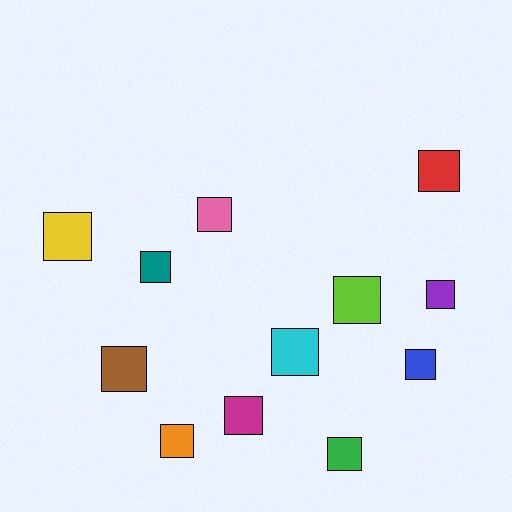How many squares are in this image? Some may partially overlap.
There are 12 squares.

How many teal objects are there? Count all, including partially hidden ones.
There is 1 teal object.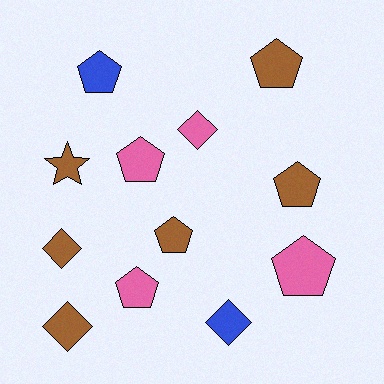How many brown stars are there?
There is 1 brown star.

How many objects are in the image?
There are 12 objects.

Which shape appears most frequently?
Pentagon, with 7 objects.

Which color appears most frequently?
Brown, with 6 objects.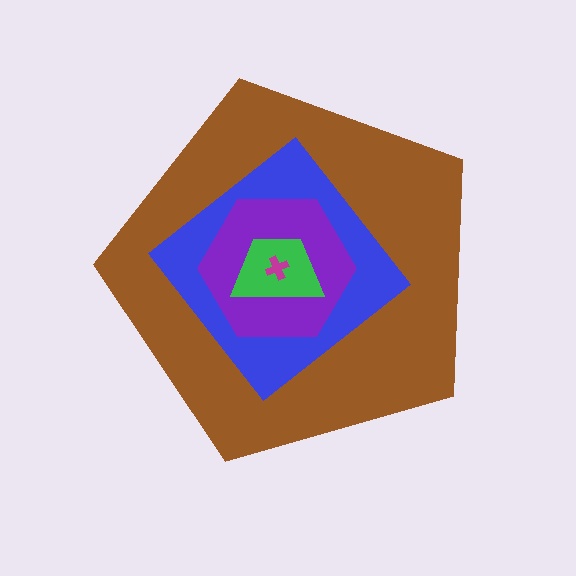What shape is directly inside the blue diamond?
The purple hexagon.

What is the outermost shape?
The brown pentagon.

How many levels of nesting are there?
5.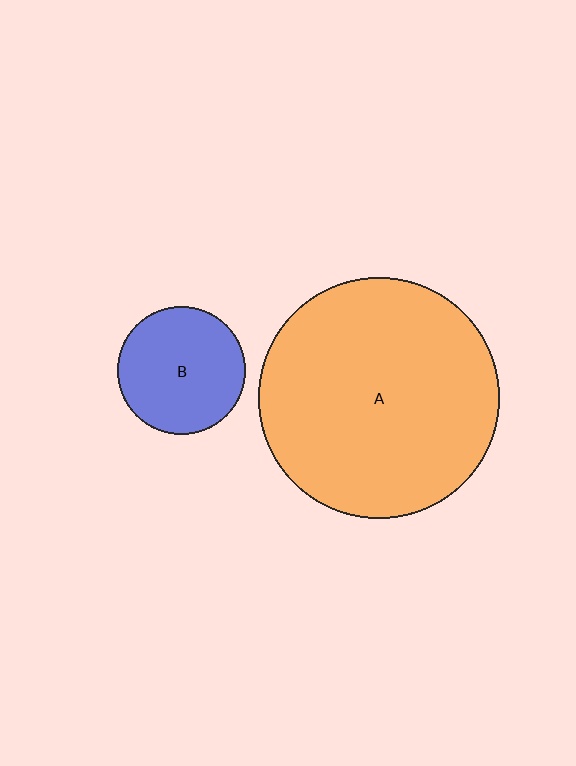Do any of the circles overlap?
No, none of the circles overlap.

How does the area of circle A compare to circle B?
Approximately 3.5 times.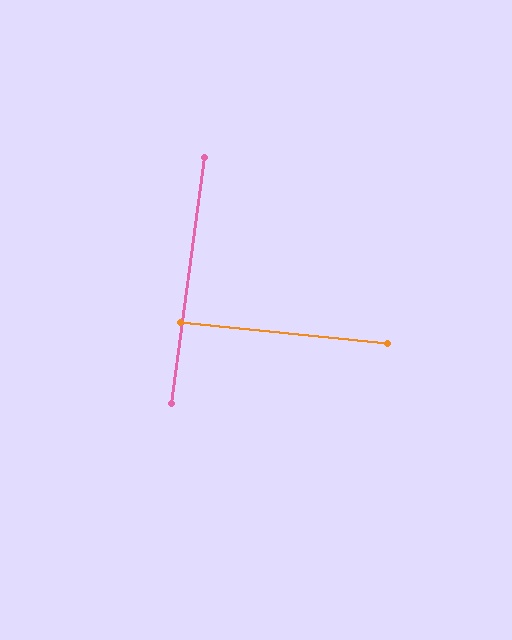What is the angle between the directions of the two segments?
Approximately 88 degrees.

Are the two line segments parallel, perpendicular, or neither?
Perpendicular — they meet at approximately 88°.